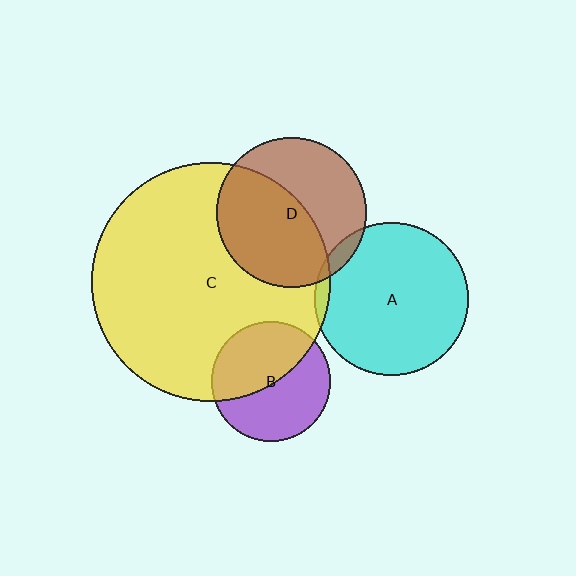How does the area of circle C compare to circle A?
Approximately 2.4 times.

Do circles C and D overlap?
Yes.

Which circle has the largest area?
Circle C (yellow).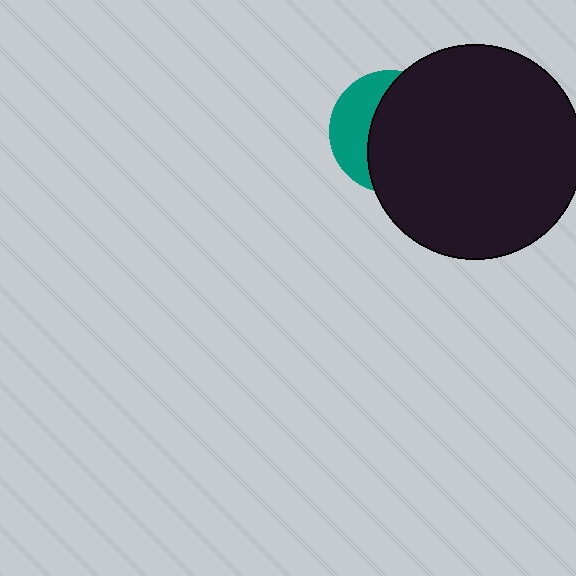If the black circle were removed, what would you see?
You would see the complete teal circle.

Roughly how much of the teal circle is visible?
A small part of it is visible (roughly 35%).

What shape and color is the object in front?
The object in front is a black circle.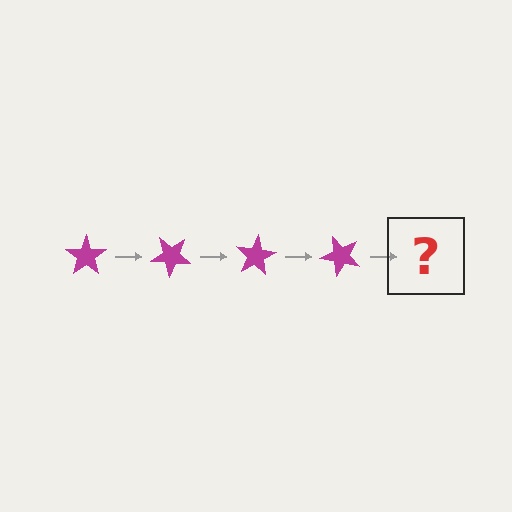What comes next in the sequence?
The next element should be a magenta star rotated 160 degrees.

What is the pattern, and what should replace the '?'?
The pattern is that the star rotates 40 degrees each step. The '?' should be a magenta star rotated 160 degrees.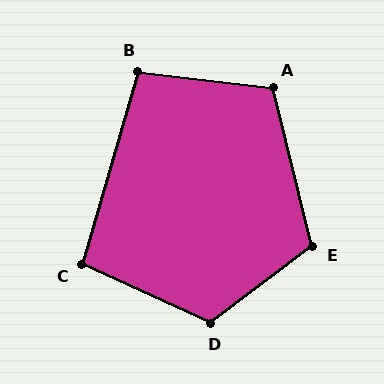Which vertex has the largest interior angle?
D, at approximately 119 degrees.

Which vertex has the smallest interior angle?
C, at approximately 98 degrees.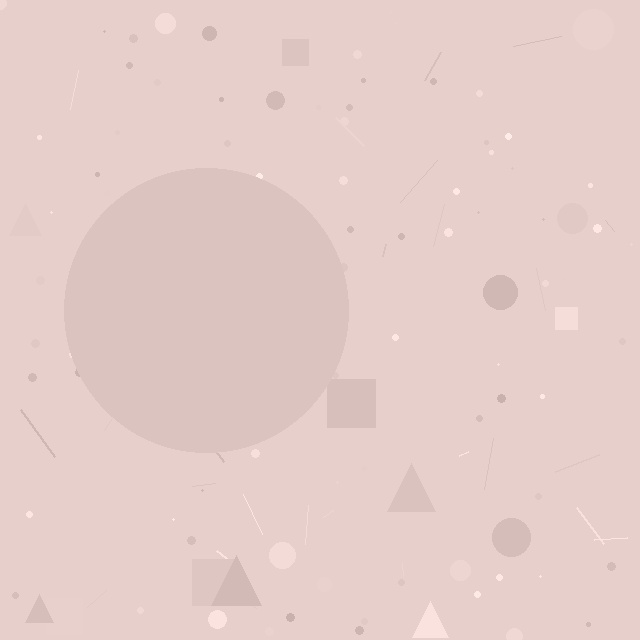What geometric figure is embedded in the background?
A circle is embedded in the background.